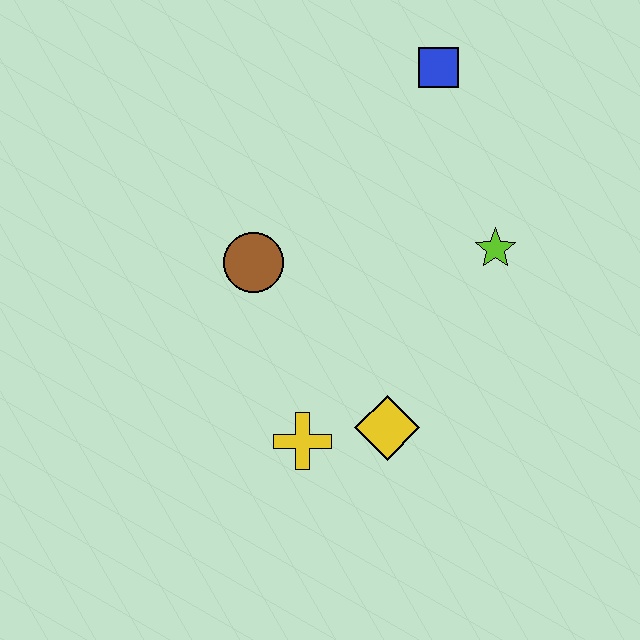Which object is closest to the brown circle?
The yellow cross is closest to the brown circle.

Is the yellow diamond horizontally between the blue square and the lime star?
No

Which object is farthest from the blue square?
The yellow cross is farthest from the blue square.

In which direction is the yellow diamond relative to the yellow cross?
The yellow diamond is to the right of the yellow cross.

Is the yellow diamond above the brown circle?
No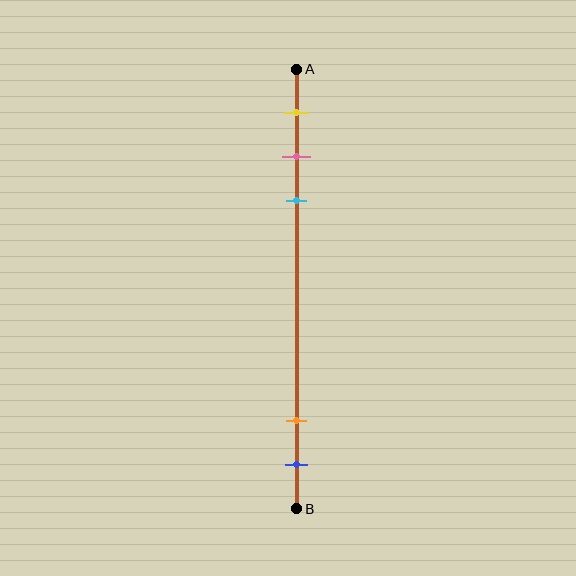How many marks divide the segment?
There are 5 marks dividing the segment.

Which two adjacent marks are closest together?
The pink and cyan marks are the closest adjacent pair.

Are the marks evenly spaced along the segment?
No, the marks are not evenly spaced.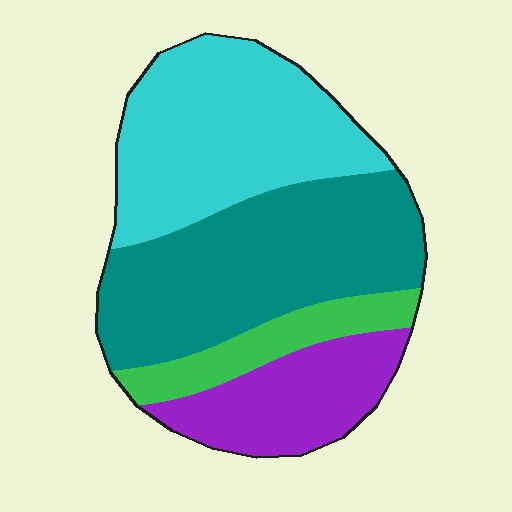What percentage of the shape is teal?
Teal covers 38% of the shape.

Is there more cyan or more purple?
Cyan.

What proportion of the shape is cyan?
Cyan takes up between a third and a half of the shape.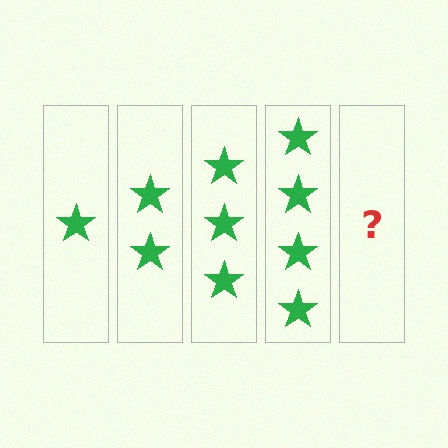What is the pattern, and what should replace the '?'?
The pattern is that each step adds one more star. The '?' should be 5 stars.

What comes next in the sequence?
The next element should be 5 stars.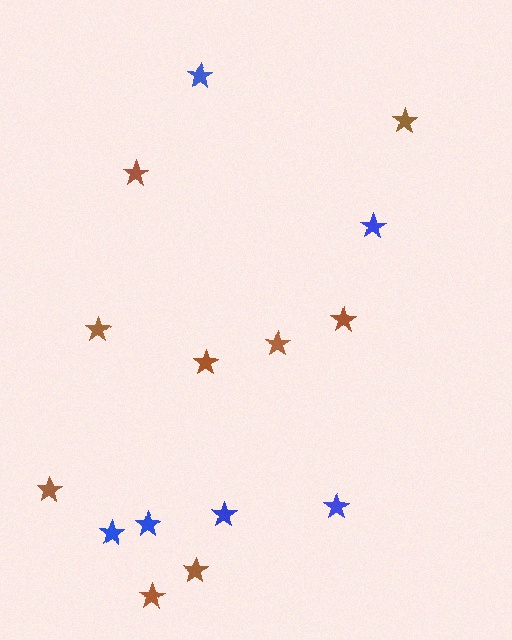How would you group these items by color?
There are 2 groups: one group of brown stars (9) and one group of blue stars (6).